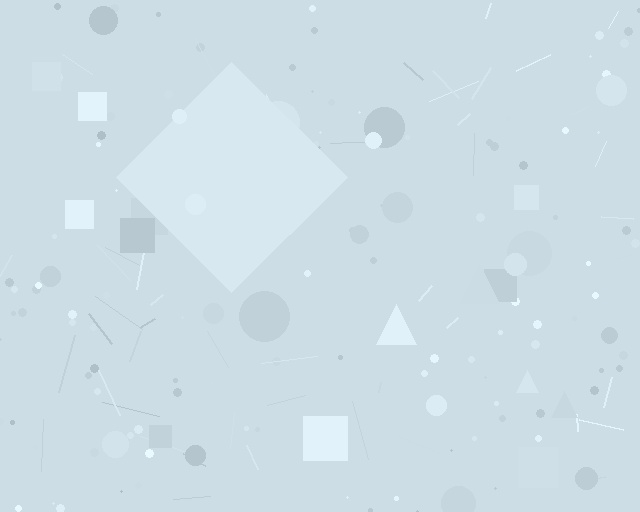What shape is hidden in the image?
A diamond is hidden in the image.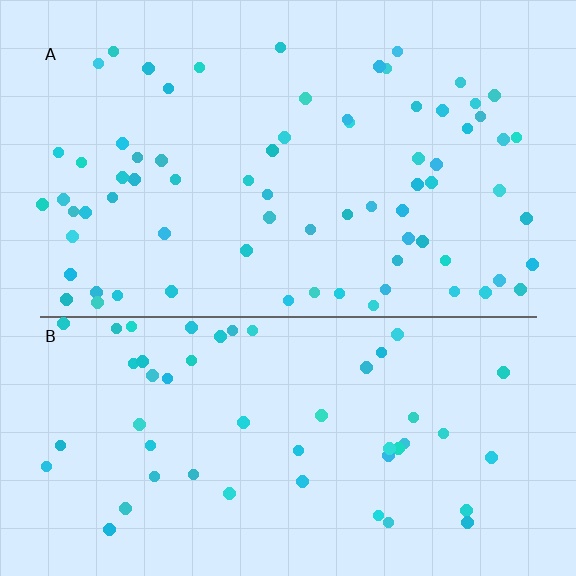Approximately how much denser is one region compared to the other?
Approximately 1.4× — region A over region B.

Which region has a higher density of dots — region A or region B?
A (the top).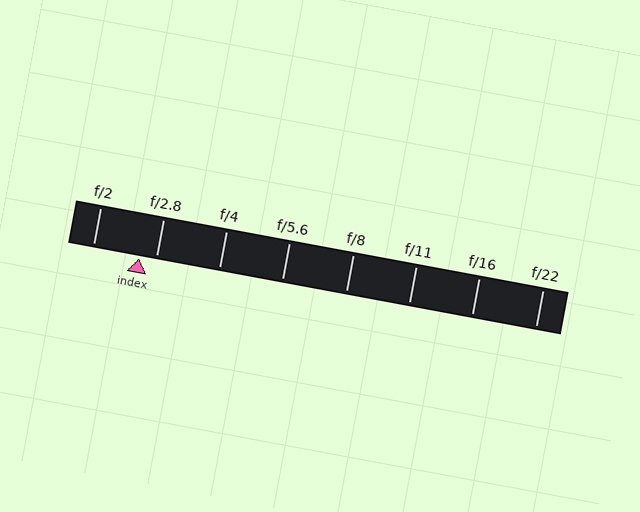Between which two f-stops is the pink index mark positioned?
The index mark is between f/2 and f/2.8.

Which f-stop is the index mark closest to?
The index mark is closest to f/2.8.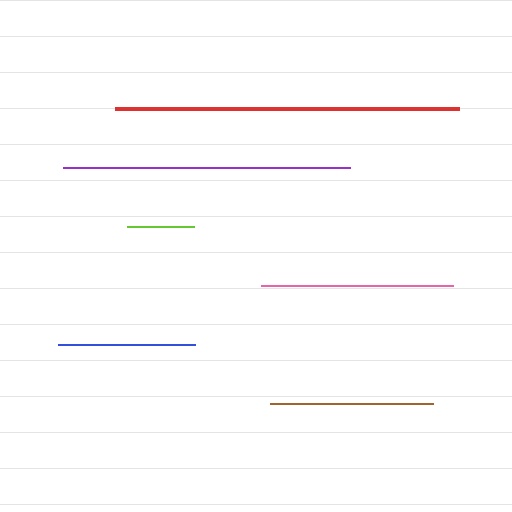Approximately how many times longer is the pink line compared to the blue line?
The pink line is approximately 1.4 times the length of the blue line.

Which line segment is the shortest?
The lime line is the shortest at approximately 68 pixels.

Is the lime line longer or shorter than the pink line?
The pink line is longer than the lime line.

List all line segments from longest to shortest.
From longest to shortest: red, purple, pink, brown, blue, lime.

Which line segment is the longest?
The red line is the longest at approximately 344 pixels.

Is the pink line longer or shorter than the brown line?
The pink line is longer than the brown line.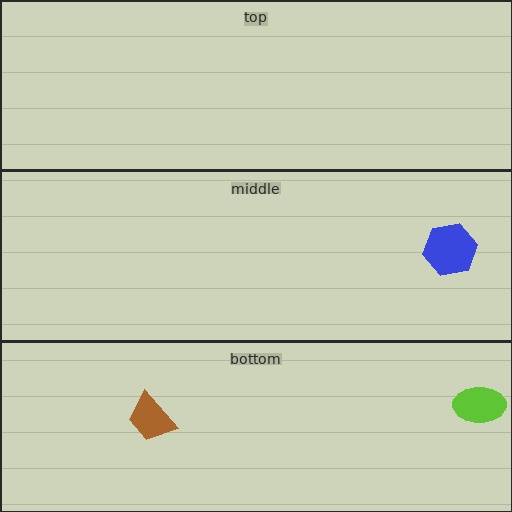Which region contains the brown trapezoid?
The bottom region.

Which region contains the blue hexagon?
The middle region.